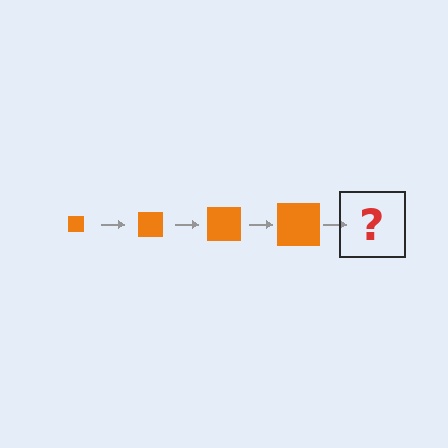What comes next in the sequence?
The next element should be an orange square, larger than the previous one.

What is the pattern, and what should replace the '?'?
The pattern is that the square gets progressively larger each step. The '?' should be an orange square, larger than the previous one.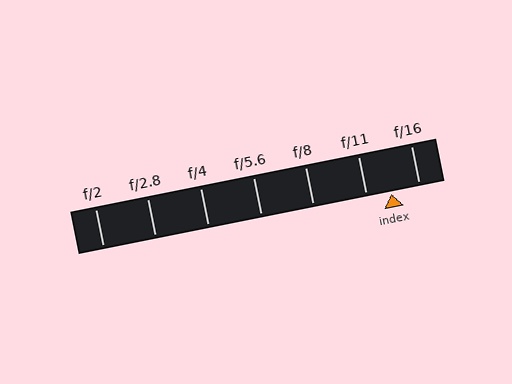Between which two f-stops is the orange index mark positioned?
The index mark is between f/11 and f/16.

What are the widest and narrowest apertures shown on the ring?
The widest aperture shown is f/2 and the narrowest is f/16.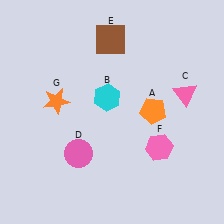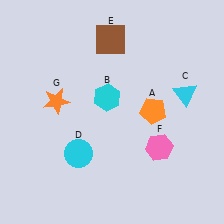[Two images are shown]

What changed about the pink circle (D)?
In Image 1, D is pink. In Image 2, it changed to cyan.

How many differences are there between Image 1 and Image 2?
There are 2 differences between the two images.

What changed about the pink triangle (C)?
In Image 1, C is pink. In Image 2, it changed to cyan.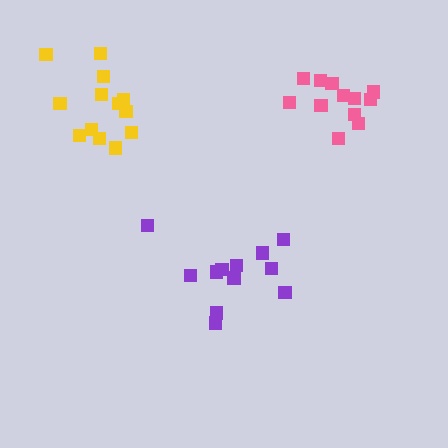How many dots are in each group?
Group 1: 12 dots, Group 2: 13 dots, Group 3: 12 dots (37 total).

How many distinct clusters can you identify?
There are 3 distinct clusters.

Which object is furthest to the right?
The pink cluster is rightmost.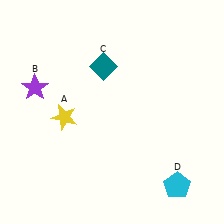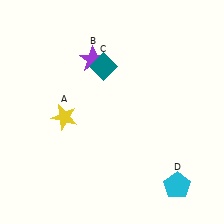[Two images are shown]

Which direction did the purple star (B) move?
The purple star (B) moved right.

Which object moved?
The purple star (B) moved right.